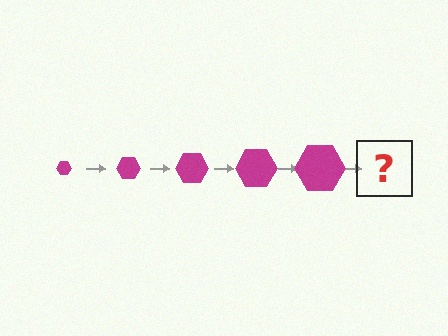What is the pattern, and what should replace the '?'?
The pattern is that the hexagon gets progressively larger each step. The '?' should be a magenta hexagon, larger than the previous one.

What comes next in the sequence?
The next element should be a magenta hexagon, larger than the previous one.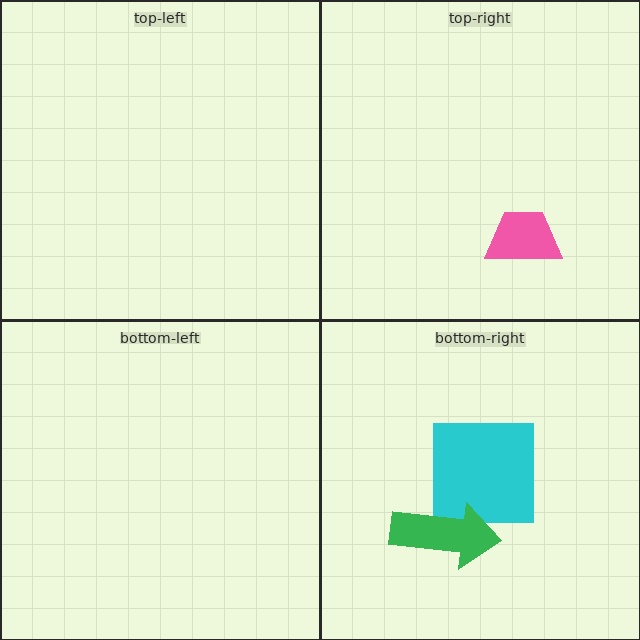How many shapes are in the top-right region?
1.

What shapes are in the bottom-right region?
The cyan square, the green arrow.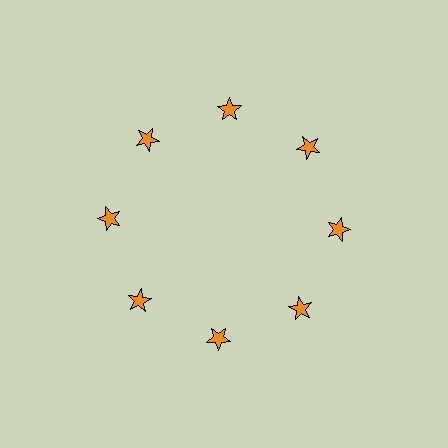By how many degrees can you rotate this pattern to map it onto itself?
The pattern maps onto itself every 45 degrees of rotation.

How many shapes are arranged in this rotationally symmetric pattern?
There are 8 shapes, arranged in 8 groups of 1.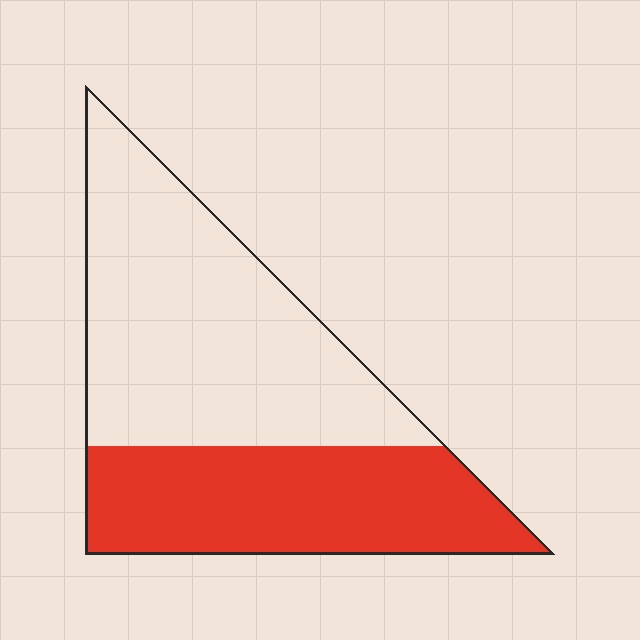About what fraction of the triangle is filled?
About two fifths (2/5).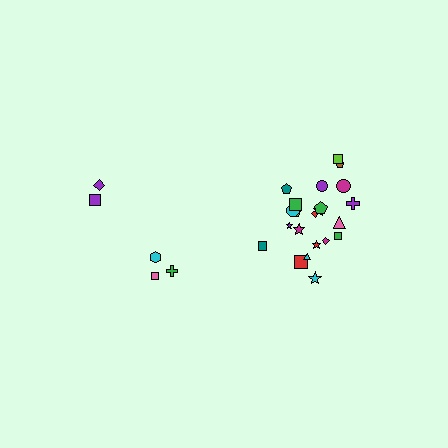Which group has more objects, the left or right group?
The right group.